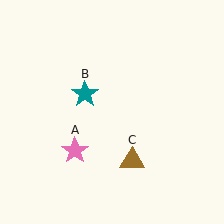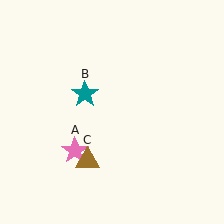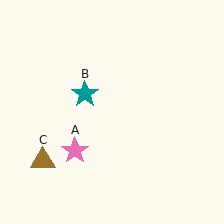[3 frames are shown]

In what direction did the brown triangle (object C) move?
The brown triangle (object C) moved left.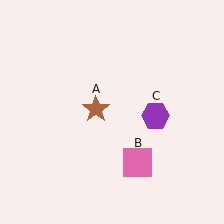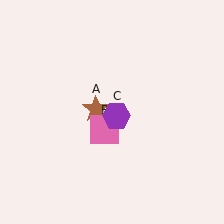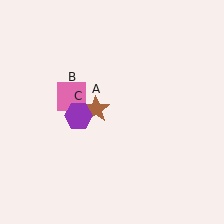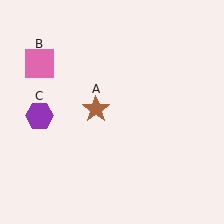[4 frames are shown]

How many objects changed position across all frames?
2 objects changed position: pink square (object B), purple hexagon (object C).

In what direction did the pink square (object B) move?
The pink square (object B) moved up and to the left.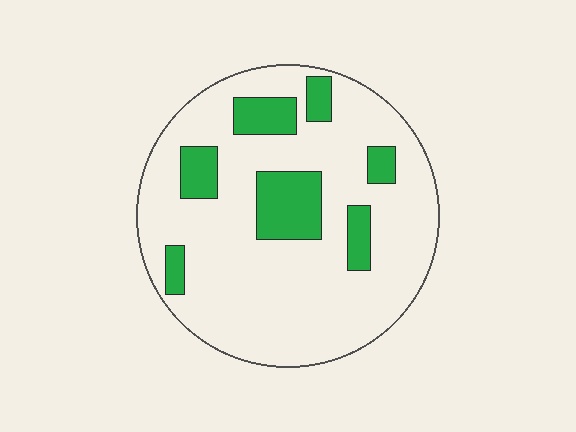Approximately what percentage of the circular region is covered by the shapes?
Approximately 20%.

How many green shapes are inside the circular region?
7.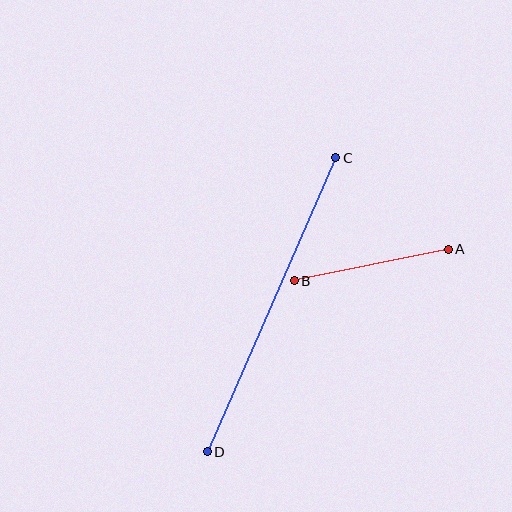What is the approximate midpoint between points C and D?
The midpoint is at approximately (272, 305) pixels.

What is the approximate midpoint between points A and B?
The midpoint is at approximately (371, 265) pixels.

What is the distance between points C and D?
The distance is approximately 321 pixels.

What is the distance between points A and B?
The distance is approximately 157 pixels.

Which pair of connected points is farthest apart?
Points C and D are farthest apart.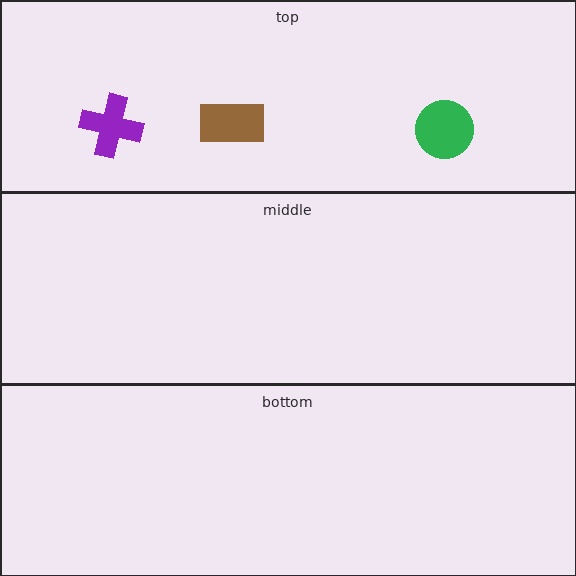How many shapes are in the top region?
3.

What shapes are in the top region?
The purple cross, the green circle, the brown rectangle.